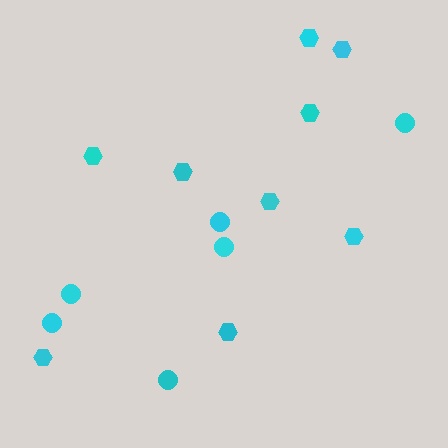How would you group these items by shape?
There are 2 groups: one group of hexagons (9) and one group of circles (6).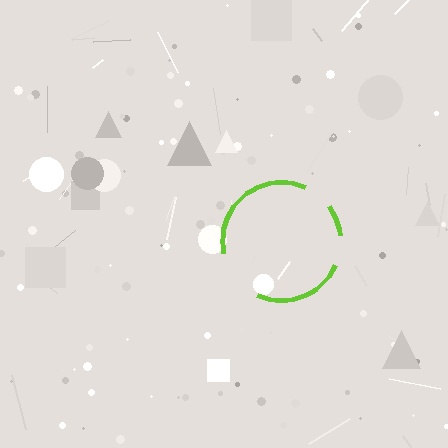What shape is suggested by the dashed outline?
The dashed outline suggests a circle.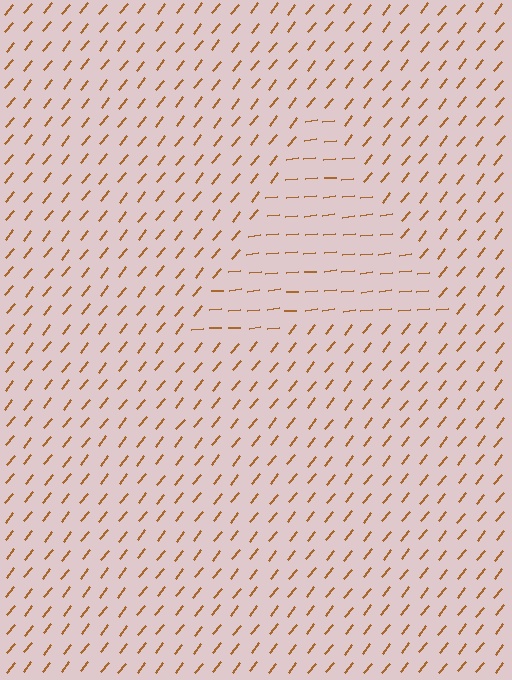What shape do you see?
I see a triangle.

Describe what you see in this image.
The image is filled with small brown line segments. A triangle region in the image has lines oriented differently from the surrounding lines, creating a visible texture boundary.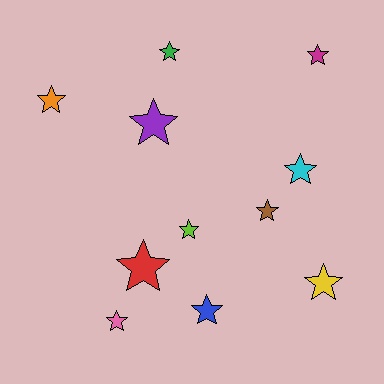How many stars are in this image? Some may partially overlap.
There are 11 stars.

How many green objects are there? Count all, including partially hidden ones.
There is 1 green object.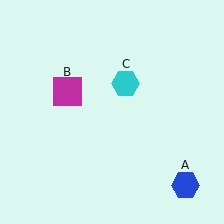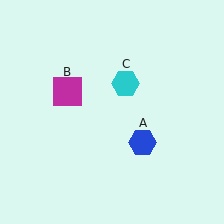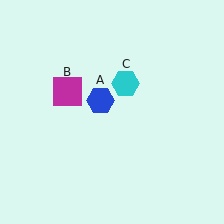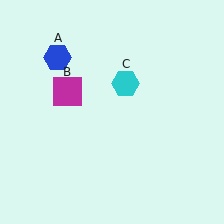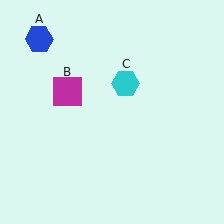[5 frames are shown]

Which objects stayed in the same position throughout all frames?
Magenta square (object B) and cyan hexagon (object C) remained stationary.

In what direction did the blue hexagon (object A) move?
The blue hexagon (object A) moved up and to the left.